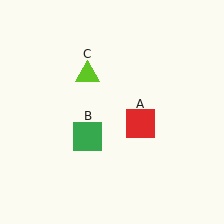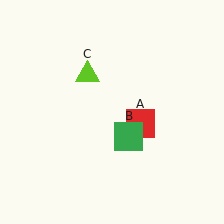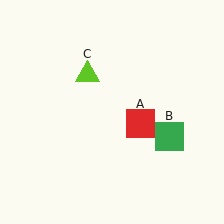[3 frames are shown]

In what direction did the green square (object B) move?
The green square (object B) moved right.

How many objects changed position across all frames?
1 object changed position: green square (object B).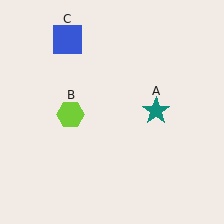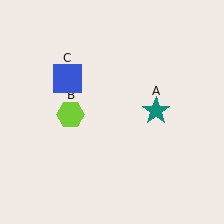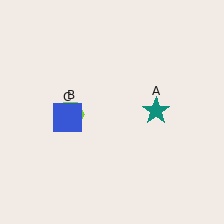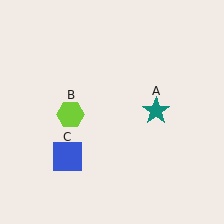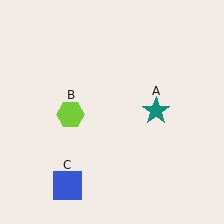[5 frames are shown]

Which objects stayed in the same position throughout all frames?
Teal star (object A) and lime hexagon (object B) remained stationary.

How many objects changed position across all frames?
1 object changed position: blue square (object C).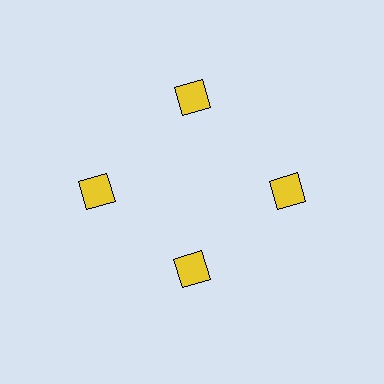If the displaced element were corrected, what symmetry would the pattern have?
It would have 4-fold rotational symmetry — the pattern would map onto itself every 90 degrees.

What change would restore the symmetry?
The symmetry would be restored by moving it outward, back onto the ring so that all 4 squares sit at equal angles and equal distance from the center.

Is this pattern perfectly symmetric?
No. The 4 yellow squares are arranged in a ring, but one element near the 6 o'clock position is pulled inward toward the center, breaking the 4-fold rotational symmetry.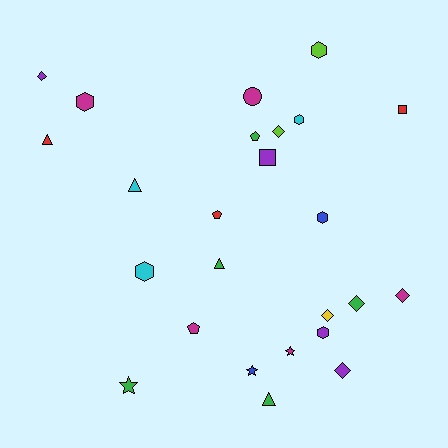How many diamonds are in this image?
There are 6 diamonds.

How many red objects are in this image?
There are 3 red objects.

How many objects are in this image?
There are 25 objects.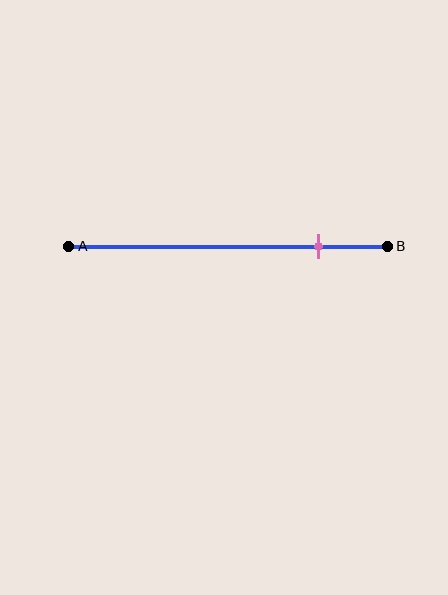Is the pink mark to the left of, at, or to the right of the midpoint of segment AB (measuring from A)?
The pink mark is to the right of the midpoint of segment AB.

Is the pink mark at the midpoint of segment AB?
No, the mark is at about 80% from A, not at the 50% midpoint.